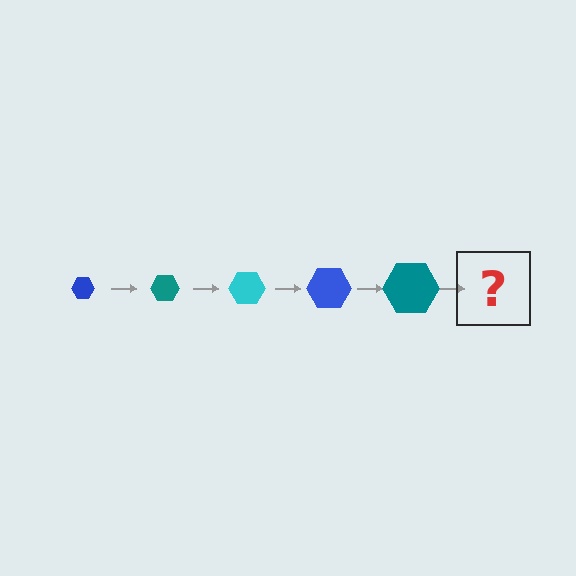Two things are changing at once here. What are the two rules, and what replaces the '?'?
The two rules are that the hexagon grows larger each step and the color cycles through blue, teal, and cyan. The '?' should be a cyan hexagon, larger than the previous one.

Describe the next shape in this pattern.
It should be a cyan hexagon, larger than the previous one.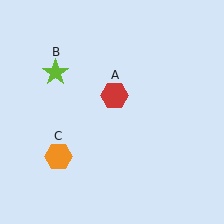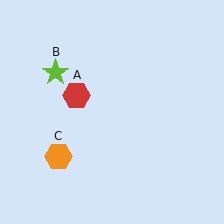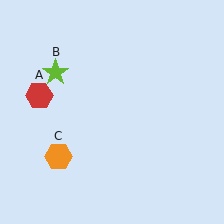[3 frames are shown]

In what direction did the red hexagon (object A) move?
The red hexagon (object A) moved left.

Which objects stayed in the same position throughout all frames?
Lime star (object B) and orange hexagon (object C) remained stationary.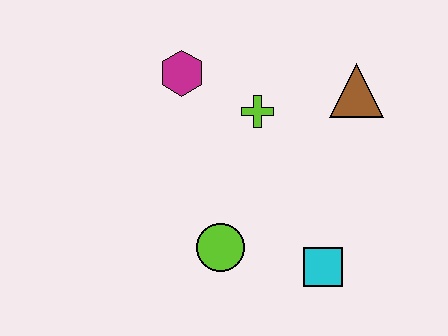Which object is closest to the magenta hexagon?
The lime cross is closest to the magenta hexagon.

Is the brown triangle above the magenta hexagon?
No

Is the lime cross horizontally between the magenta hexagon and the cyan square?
Yes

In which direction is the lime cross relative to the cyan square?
The lime cross is above the cyan square.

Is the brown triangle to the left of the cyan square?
No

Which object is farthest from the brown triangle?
The lime circle is farthest from the brown triangle.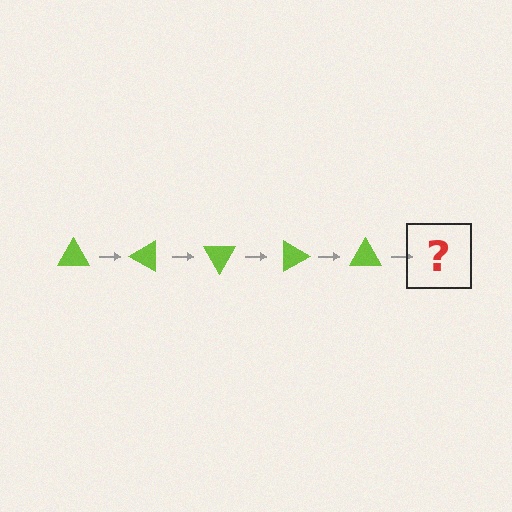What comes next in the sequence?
The next element should be a lime triangle rotated 150 degrees.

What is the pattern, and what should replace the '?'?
The pattern is that the triangle rotates 30 degrees each step. The '?' should be a lime triangle rotated 150 degrees.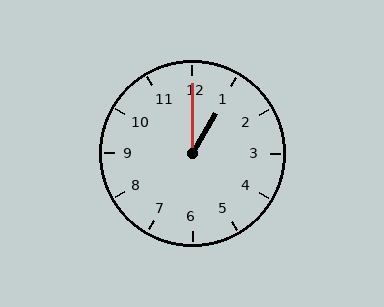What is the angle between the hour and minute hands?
Approximately 30 degrees.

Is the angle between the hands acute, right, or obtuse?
It is acute.